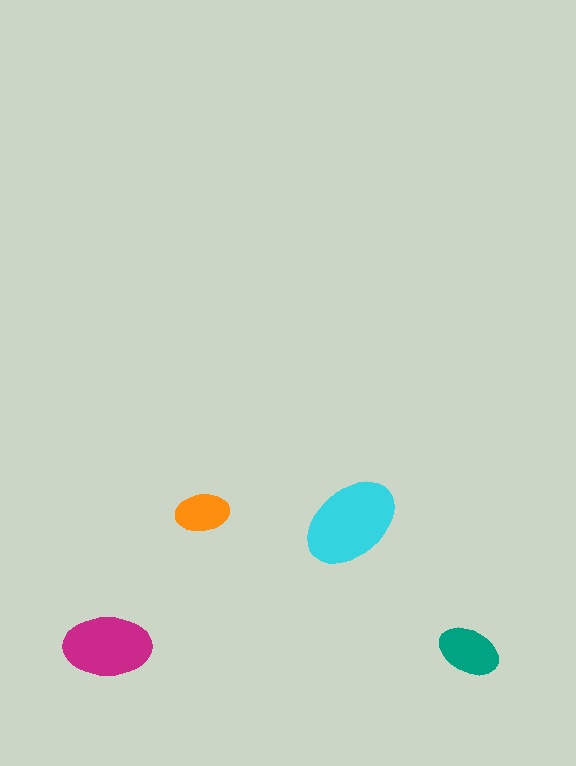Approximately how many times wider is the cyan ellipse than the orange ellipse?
About 2 times wider.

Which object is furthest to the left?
The magenta ellipse is leftmost.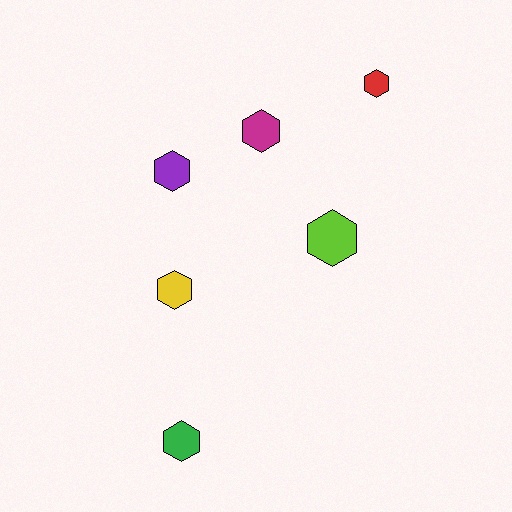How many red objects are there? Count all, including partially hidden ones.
There is 1 red object.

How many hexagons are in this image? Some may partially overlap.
There are 6 hexagons.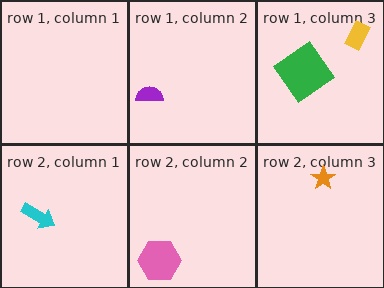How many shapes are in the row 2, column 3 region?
1.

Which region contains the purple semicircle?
The row 1, column 2 region.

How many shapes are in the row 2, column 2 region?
1.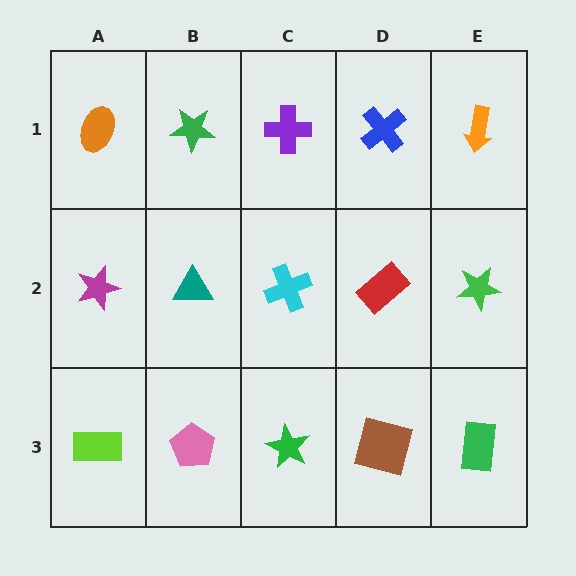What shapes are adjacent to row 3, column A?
A magenta star (row 2, column A), a pink pentagon (row 3, column B).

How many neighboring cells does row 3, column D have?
3.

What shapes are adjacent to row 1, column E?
A green star (row 2, column E), a blue cross (row 1, column D).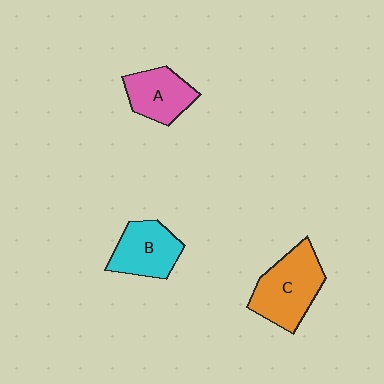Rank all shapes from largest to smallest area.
From largest to smallest: C (orange), B (cyan), A (pink).